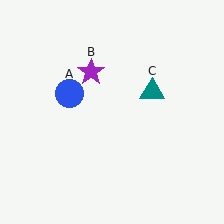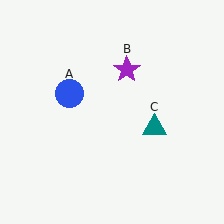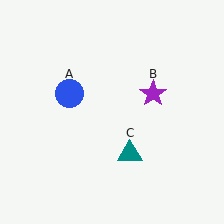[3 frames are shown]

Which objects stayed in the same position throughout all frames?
Blue circle (object A) remained stationary.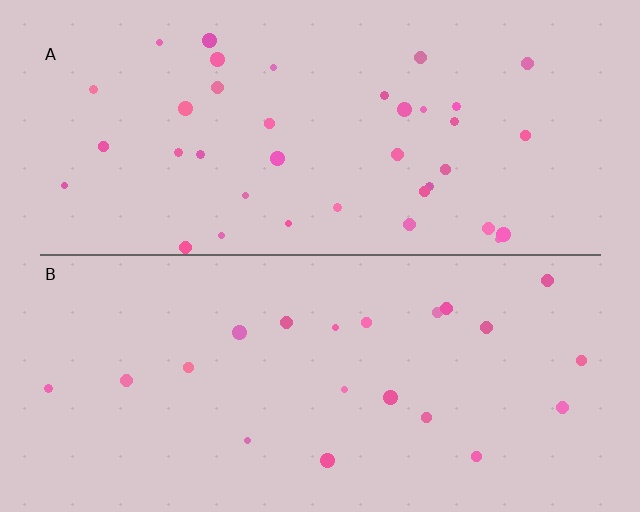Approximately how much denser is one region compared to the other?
Approximately 1.8× — region A over region B.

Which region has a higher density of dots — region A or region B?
A (the top).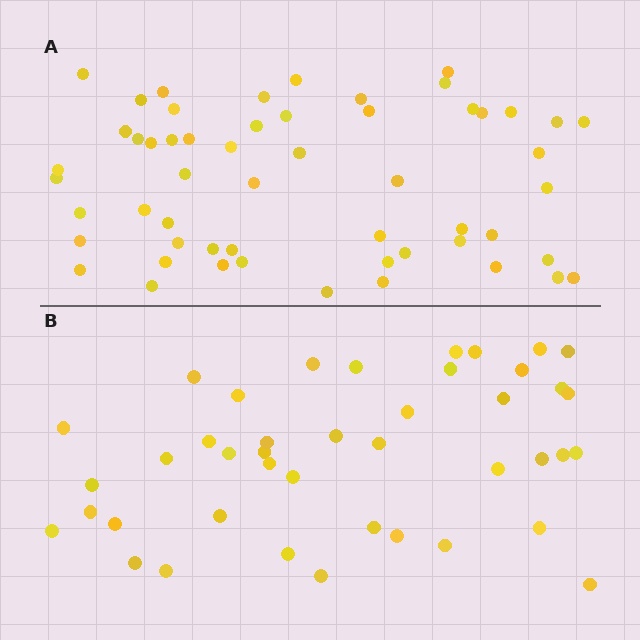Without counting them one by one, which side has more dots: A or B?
Region A (the top region) has more dots.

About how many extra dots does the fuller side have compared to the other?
Region A has approximately 15 more dots than region B.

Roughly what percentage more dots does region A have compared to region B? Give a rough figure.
About 30% more.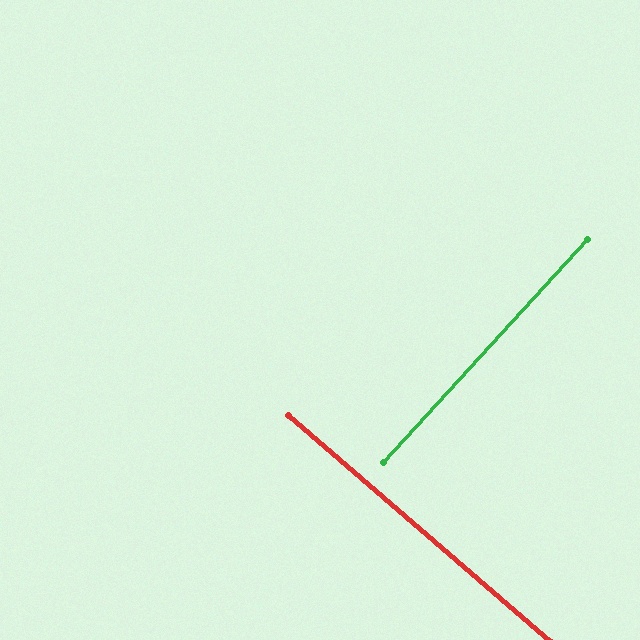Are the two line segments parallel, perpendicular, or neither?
Perpendicular — they meet at approximately 88°.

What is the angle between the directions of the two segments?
Approximately 88 degrees.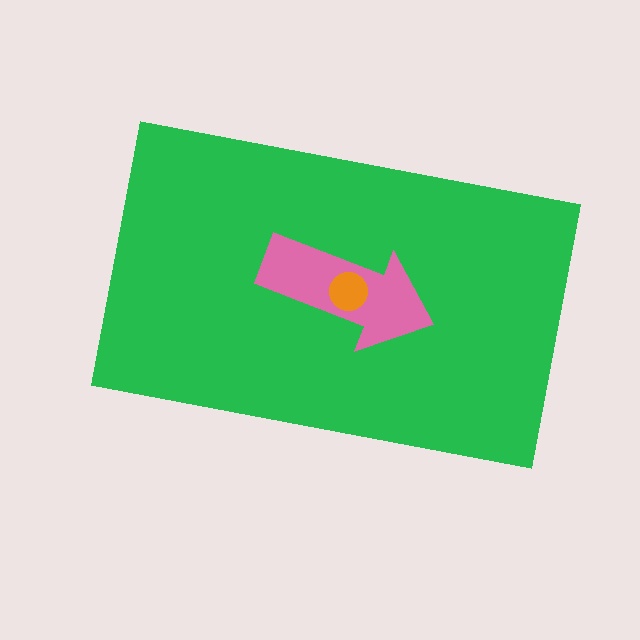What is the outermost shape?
The green rectangle.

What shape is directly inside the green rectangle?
The pink arrow.